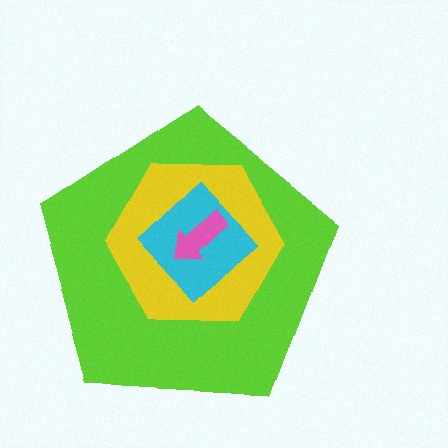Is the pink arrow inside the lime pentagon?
Yes.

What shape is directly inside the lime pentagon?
The yellow hexagon.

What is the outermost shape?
The lime pentagon.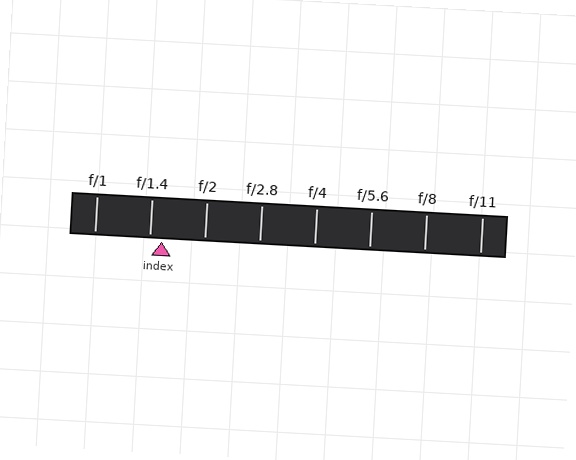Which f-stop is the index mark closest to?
The index mark is closest to f/1.4.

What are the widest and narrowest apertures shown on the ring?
The widest aperture shown is f/1 and the narrowest is f/11.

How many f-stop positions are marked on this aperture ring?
There are 8 f-stop positions marked.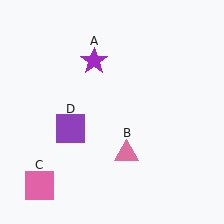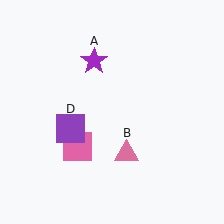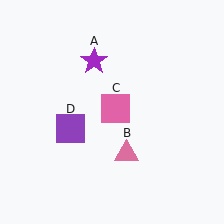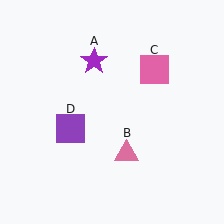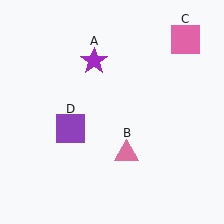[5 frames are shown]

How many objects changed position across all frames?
1 object changed position: pink square (object C).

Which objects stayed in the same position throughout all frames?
Purple star (object A) and pink triangle (object B) and purple square (object D) remained stationary.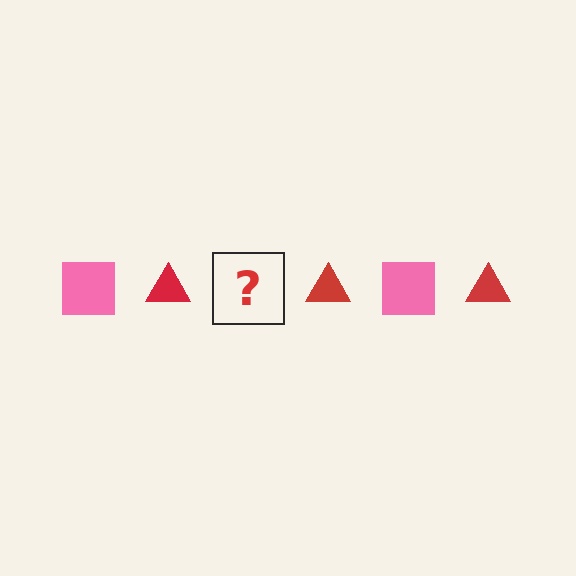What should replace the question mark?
The question mark should be replaced with a pink square.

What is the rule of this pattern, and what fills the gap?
The rule is that the pattern alternates between pink square and red triangle. The gap should be filled with a pink square.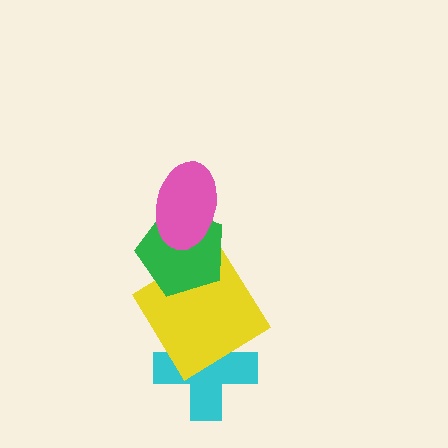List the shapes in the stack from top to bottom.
From top to bottom: the pink ellipse, the green pentagon, the yellow diamond, the cyan cross.